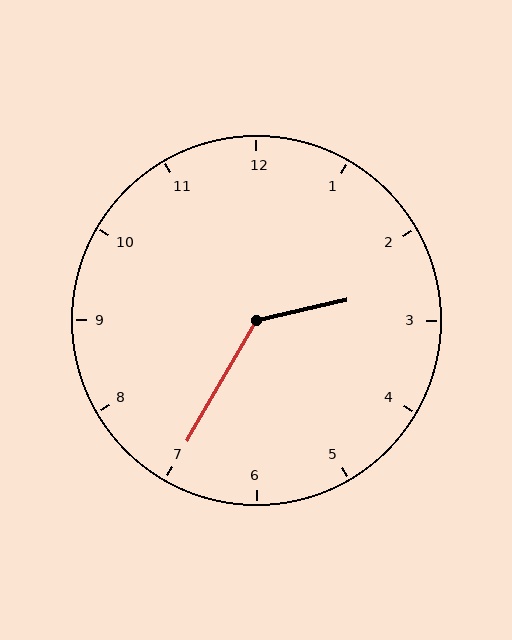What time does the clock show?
2:35.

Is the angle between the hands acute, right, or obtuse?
It is obtuse.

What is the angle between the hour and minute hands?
Approximately 132 degrees.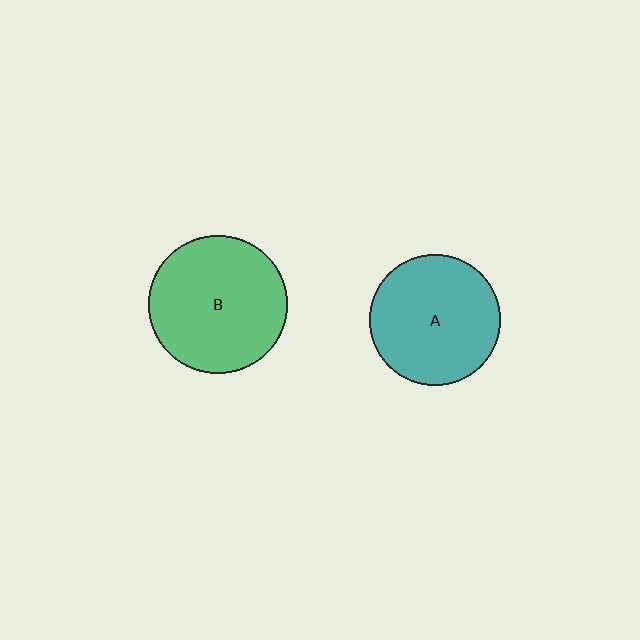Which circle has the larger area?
Circle B (green).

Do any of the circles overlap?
No, none of the circles overlap.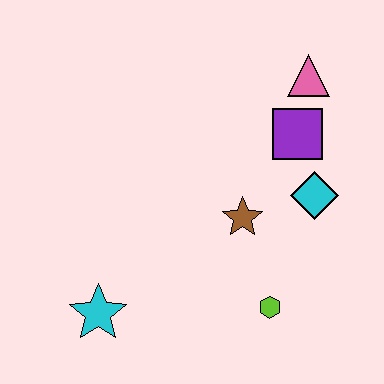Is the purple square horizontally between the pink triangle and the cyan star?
Yes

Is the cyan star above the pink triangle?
No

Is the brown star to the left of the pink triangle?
Yes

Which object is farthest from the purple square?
The cyan star is farthest from the purple square.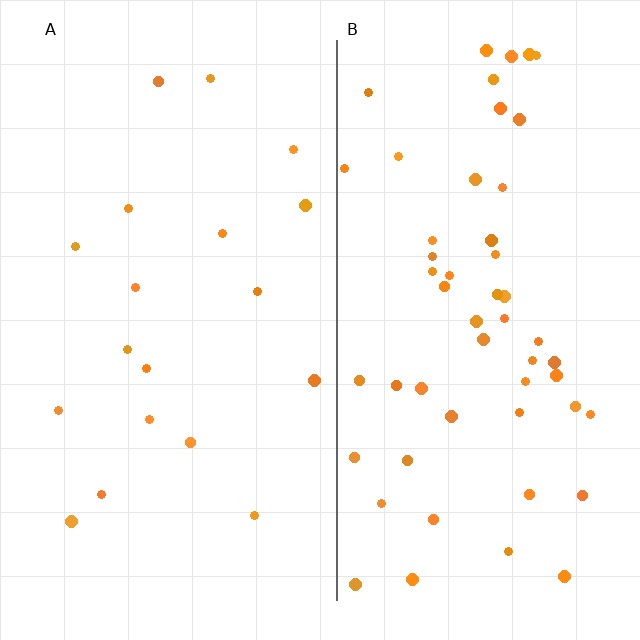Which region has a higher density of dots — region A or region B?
B (the right).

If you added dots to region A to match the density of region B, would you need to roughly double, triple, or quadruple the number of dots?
Approximately triple.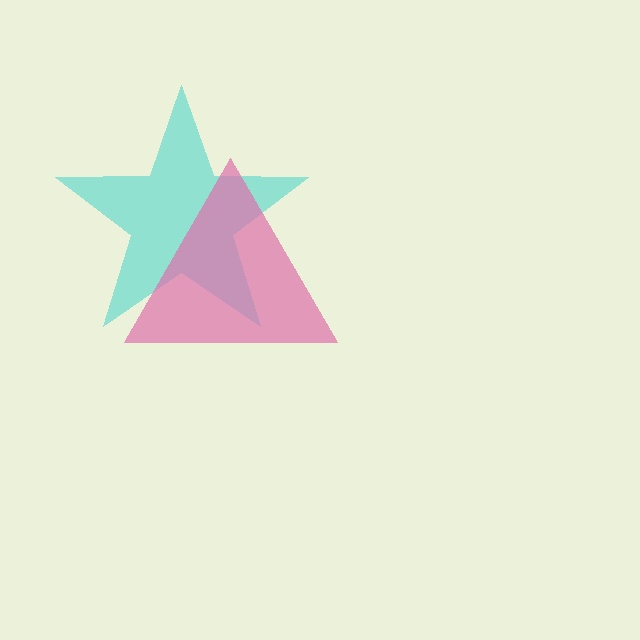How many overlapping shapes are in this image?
There are 2 overlapping shapes in the image.